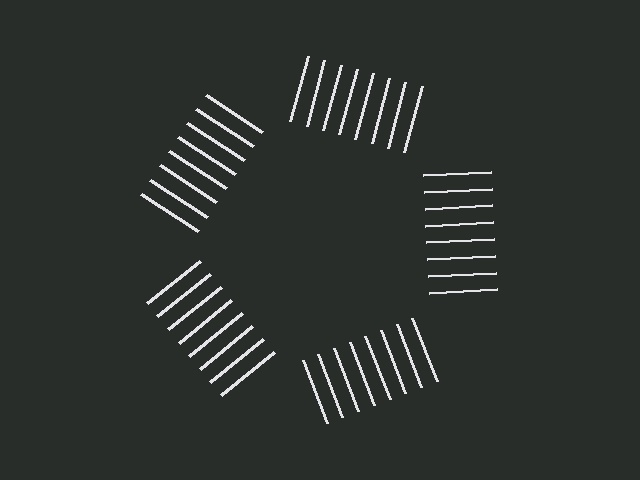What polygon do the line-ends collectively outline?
An illusory pentagon — the line segments terminate on its edges but no continuous stroke is drawn.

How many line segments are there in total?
40 — 8 along each of the 5 edges.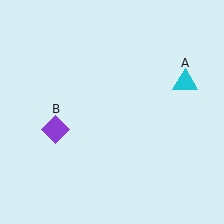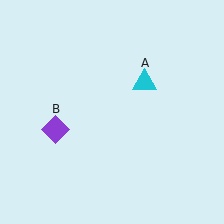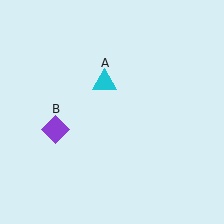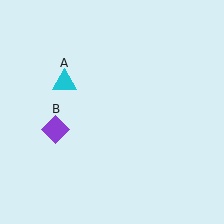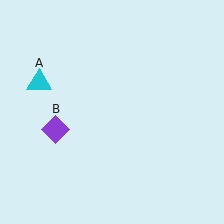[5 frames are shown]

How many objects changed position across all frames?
1 object changed position: cyan triangle (object A).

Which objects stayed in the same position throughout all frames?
Purple diamond (object B) remained stationary.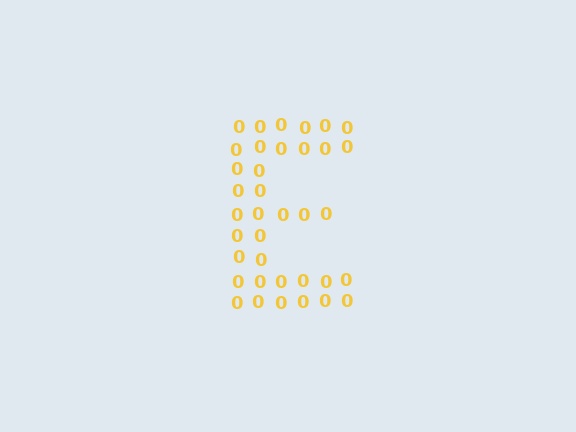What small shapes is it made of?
It is made of small digit 0's.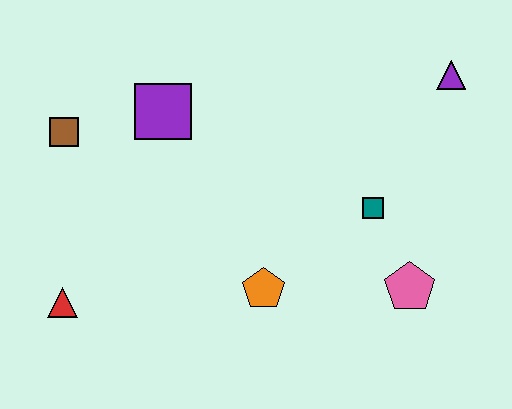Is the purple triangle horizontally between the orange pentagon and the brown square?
No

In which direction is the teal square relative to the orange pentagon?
The teal square is to the right of the orange pentagon.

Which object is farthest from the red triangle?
The purple triangle is farthest from the red triangle.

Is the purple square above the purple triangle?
No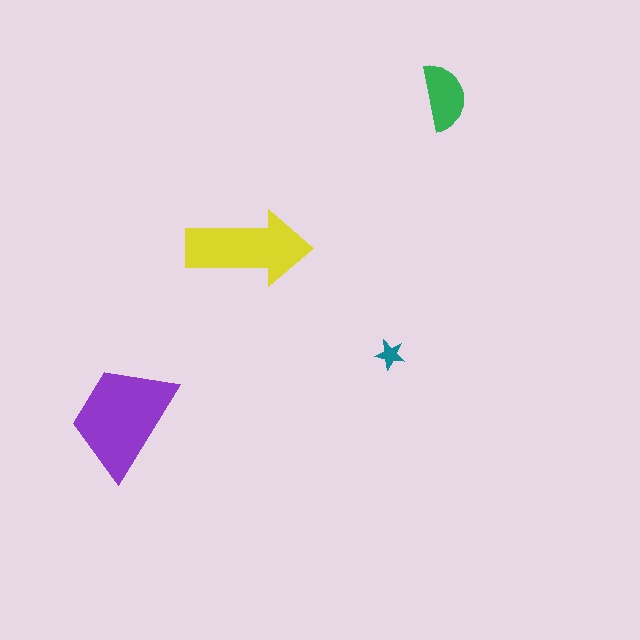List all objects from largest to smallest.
The purple trapezoid, the yellow arrow, the green semicircle, the teal star.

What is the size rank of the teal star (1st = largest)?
4th.